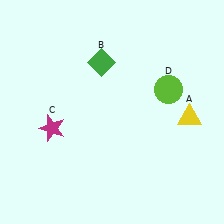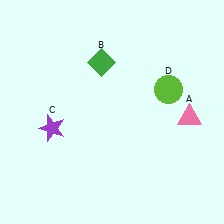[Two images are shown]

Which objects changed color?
A changed from yellow to pink. C changed from magenta to purple.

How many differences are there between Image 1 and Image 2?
There are 2 differences between the two images.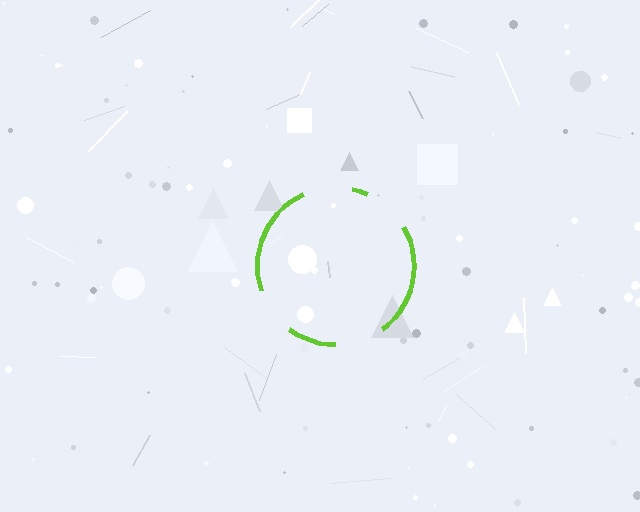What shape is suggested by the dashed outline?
The dashed outline suggests a circle.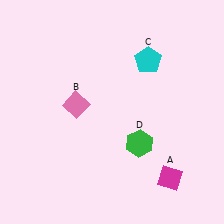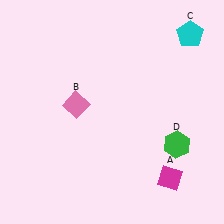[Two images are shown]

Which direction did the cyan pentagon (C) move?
The cyan pentagon (C) moved right.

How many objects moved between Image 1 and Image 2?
2 objects moved between the two images.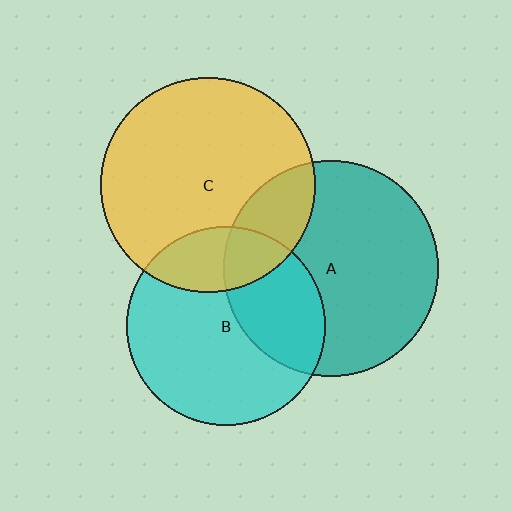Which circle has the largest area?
Circle A (teal).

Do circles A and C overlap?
Yes.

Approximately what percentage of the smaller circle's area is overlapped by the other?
Approximately 20%.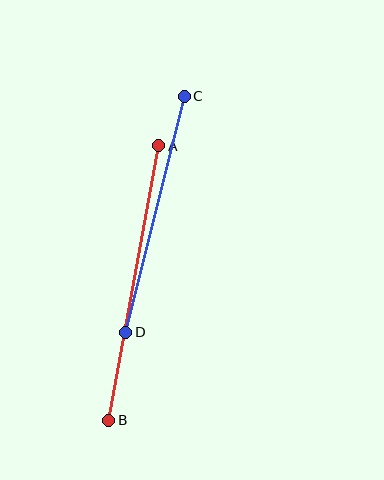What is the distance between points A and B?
The distance is approximately 279 pixels.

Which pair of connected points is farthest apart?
Points A and B are farthest apart.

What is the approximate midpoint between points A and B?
The midpoint is at approximately (134, 283) pixels.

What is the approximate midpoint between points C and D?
The midpoint is at approximately (155, 214) pixels.